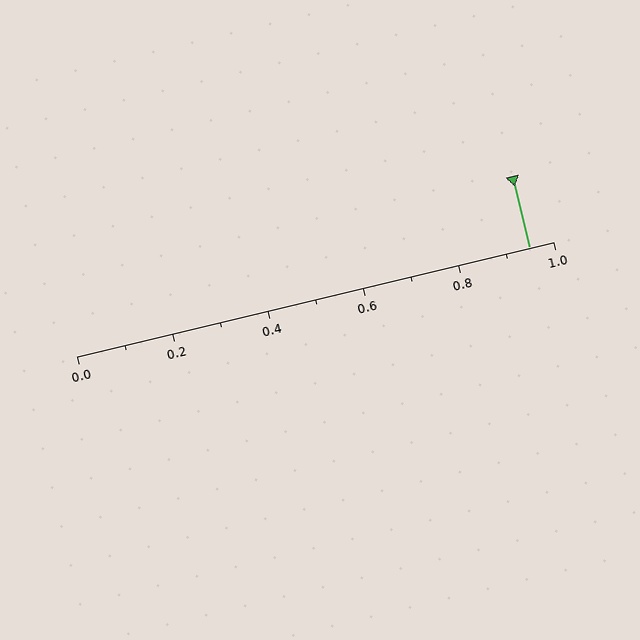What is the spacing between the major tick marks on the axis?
The major ticks are spaced 0.2 apart.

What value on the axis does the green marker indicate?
The marker indicates approximately 0.95.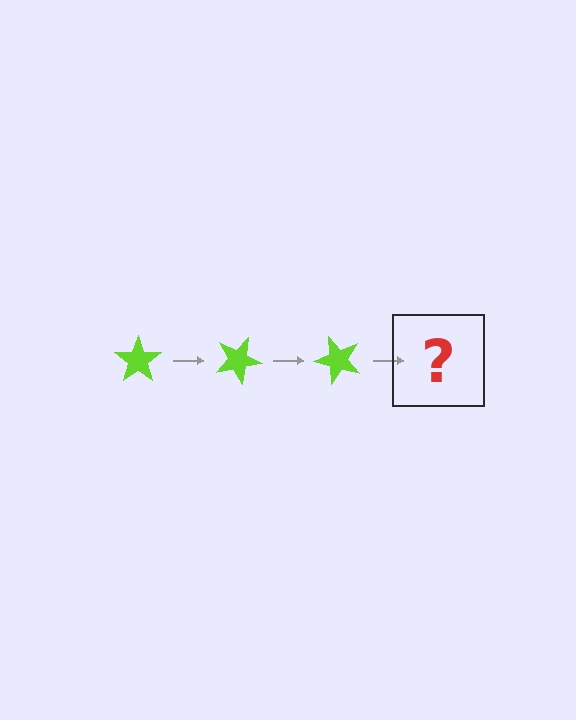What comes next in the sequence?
The next element should be a lime star rotated 75 degrees.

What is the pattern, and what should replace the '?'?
The pattern is that the star rotates 25 degrees each step. The '?' should be a lime star rotated 75 degrees.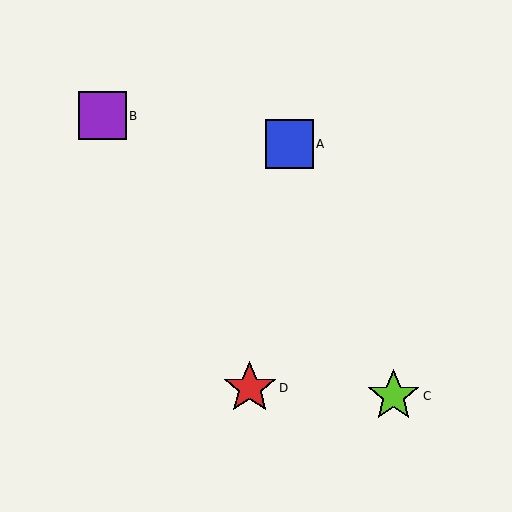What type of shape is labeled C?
Shape C is a lime star.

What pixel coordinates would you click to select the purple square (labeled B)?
Click at (102, 116) to select the purple square B.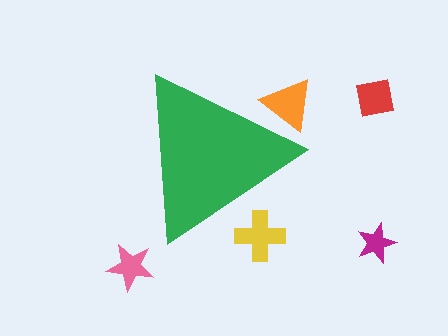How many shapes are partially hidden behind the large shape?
2 shapes are partially hidden.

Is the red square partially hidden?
No, the red square is fully visible.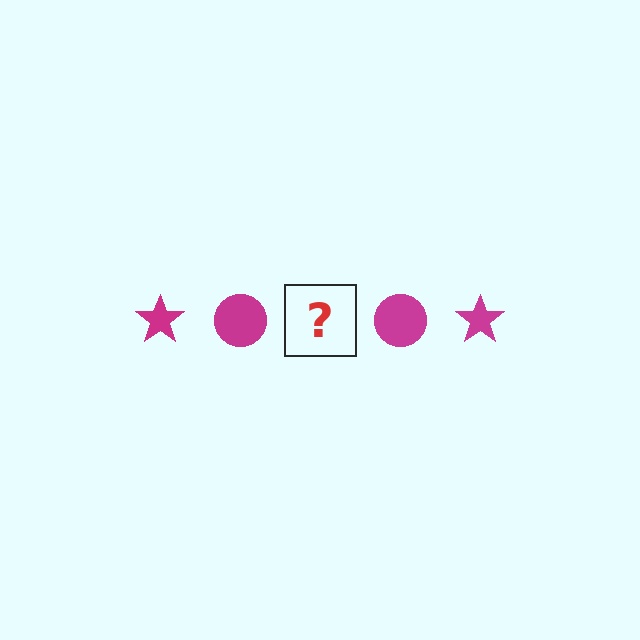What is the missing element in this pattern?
The missing element is a magenta star.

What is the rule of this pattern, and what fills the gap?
The rule is that the pattern cycles through star, circle shapes in magenta. The gap should be filled with a magenta star.